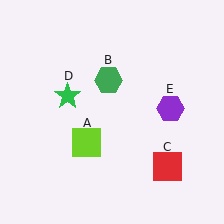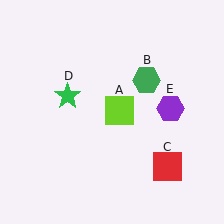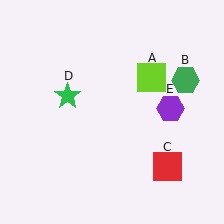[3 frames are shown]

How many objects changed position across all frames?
2 objects changed position: lime square (object A), green hexagon (object B).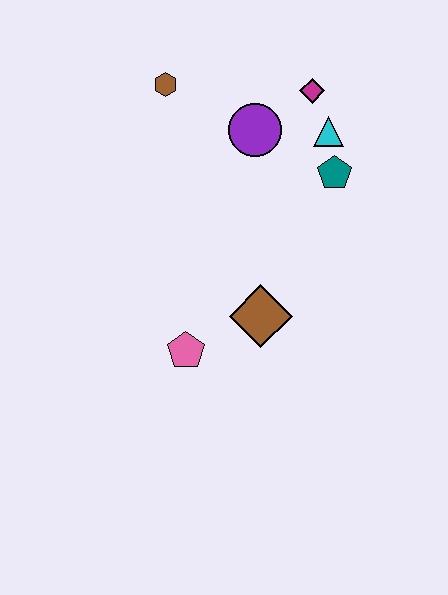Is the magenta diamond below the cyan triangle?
No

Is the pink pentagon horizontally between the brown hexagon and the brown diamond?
Yes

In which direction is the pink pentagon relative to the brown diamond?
The pink pentagon is to the left of the brown diamond.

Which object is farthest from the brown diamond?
The brown hexagon is farthest from the brown diamond.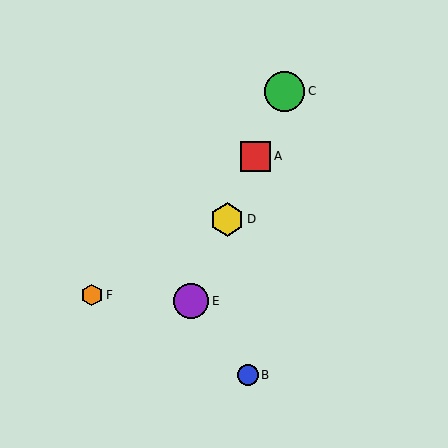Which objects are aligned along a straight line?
Objects A, C, D, E are aligned along a straight line.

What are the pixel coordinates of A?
Object A is at (256, 156).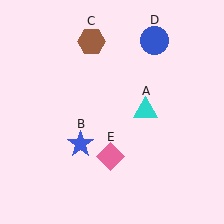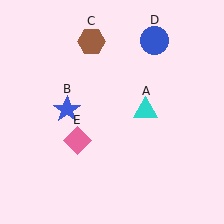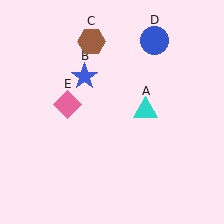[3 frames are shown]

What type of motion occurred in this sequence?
The blue star (object B), pink diamond (object E) rotated clockwise around the center of the scene.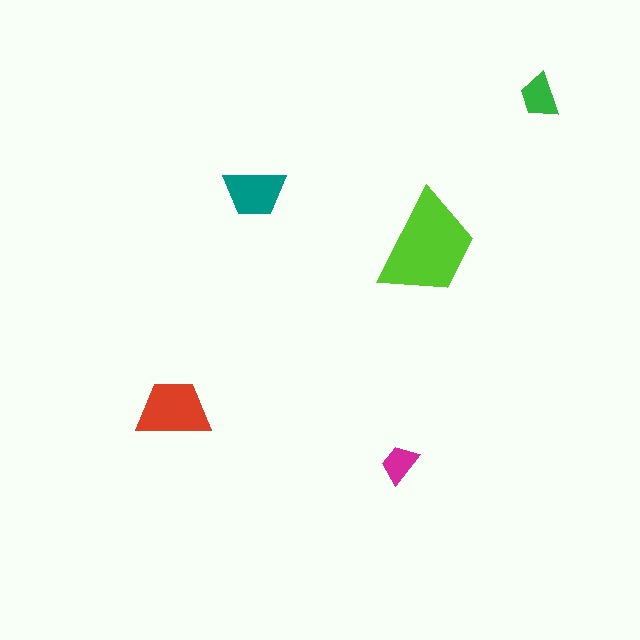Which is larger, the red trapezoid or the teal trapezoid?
The red one.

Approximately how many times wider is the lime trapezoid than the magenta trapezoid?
About 2.5 times wider.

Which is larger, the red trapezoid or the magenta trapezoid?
The red one.